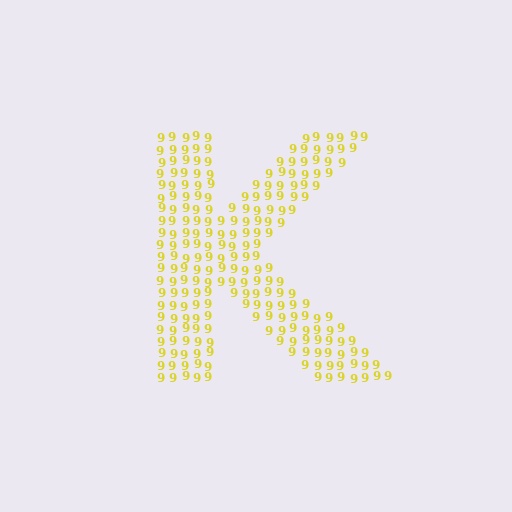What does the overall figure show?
The overall figure shows the letter K.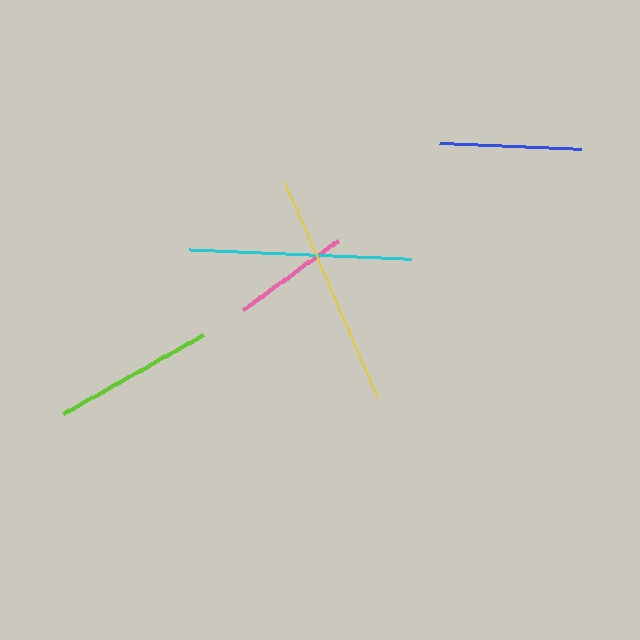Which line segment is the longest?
The yellow line is the longest at approximately 233 pixels.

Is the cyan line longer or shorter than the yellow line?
The yellow line is longer than the cyan line.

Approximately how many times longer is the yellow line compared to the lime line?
The yellow line is approximately 1.5 times the length of the lime line.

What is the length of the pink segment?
The pink segment is approximately 118 pixels long.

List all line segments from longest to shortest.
From longest to shortest: yellow, cyan, lime, blue, pink.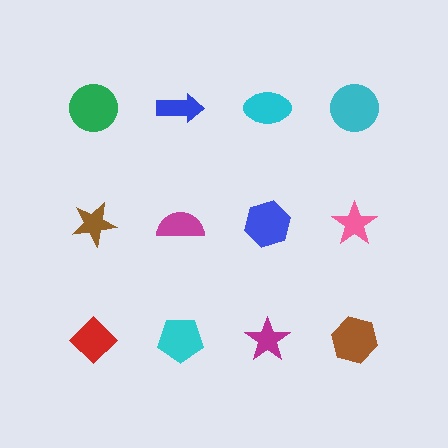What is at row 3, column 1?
A red diamond.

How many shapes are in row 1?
4 shapes.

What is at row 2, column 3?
A blue hexagon.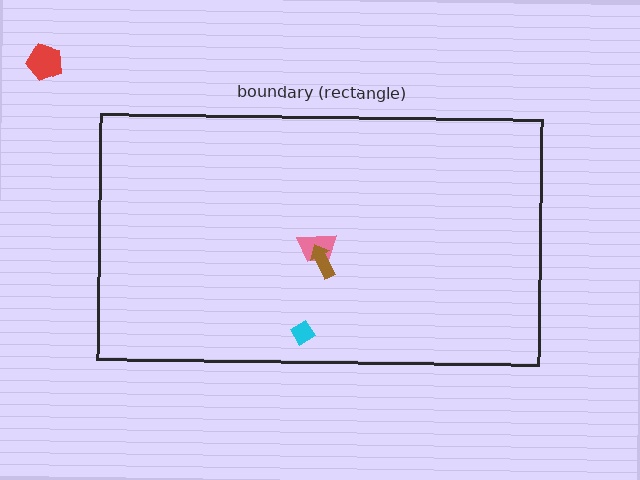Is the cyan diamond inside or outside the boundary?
Inside.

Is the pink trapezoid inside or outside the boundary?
Inside.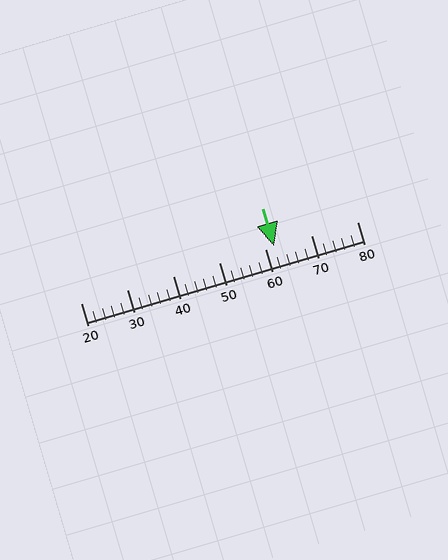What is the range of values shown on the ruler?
The ruler shows values from 20 to 80.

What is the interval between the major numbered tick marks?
The major tick marks are spaced 10 units apart.